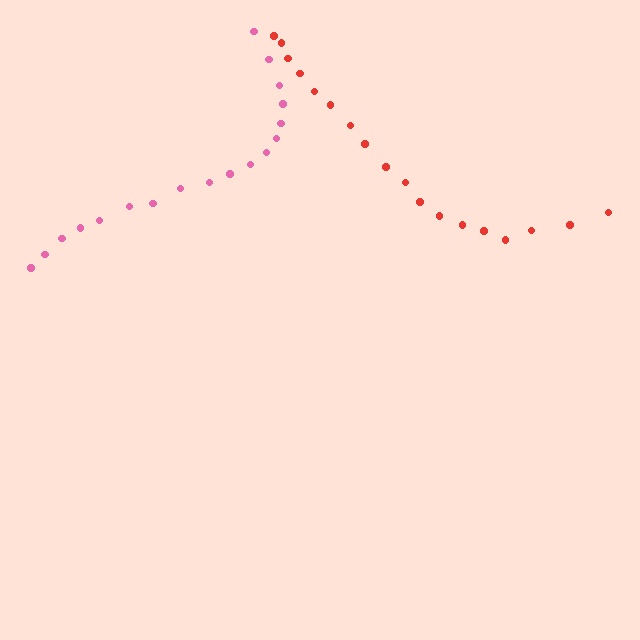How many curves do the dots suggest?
There are 2 distinct paths.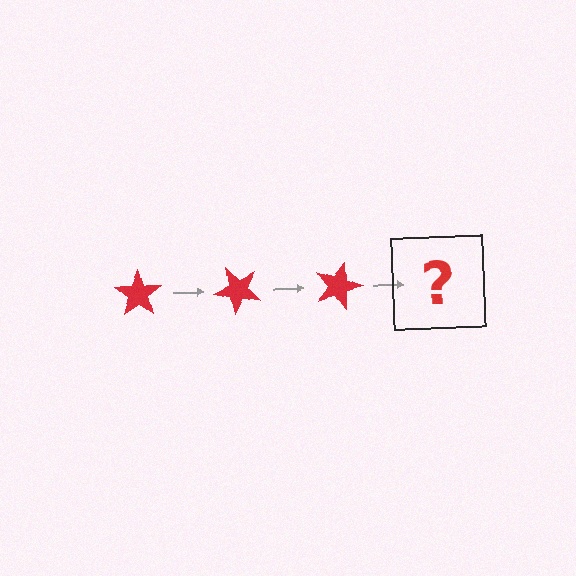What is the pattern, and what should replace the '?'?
The pattern is that the star rotates 45 degrees each step. The '?' should be a red star rotated 135 degrees.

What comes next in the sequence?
The next element should be a red star rotated 135 degrees.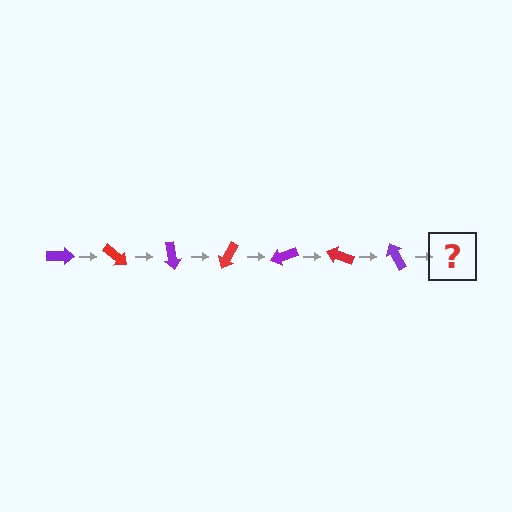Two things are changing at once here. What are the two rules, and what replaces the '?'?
The two rules are that it rotates 40 degrees each step and the color cycles through purple and red. The '?' should be a red arrow, rotated 280 degrees from the start.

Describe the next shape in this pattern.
It should be a red arrow, rotated 280 degrees from the start.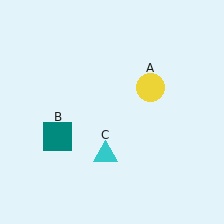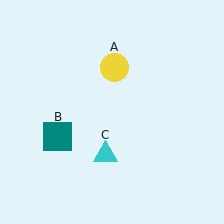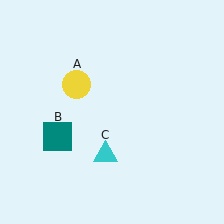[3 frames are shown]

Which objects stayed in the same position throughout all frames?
Teal square (object B) and cyan triangle (object C) remained stationary.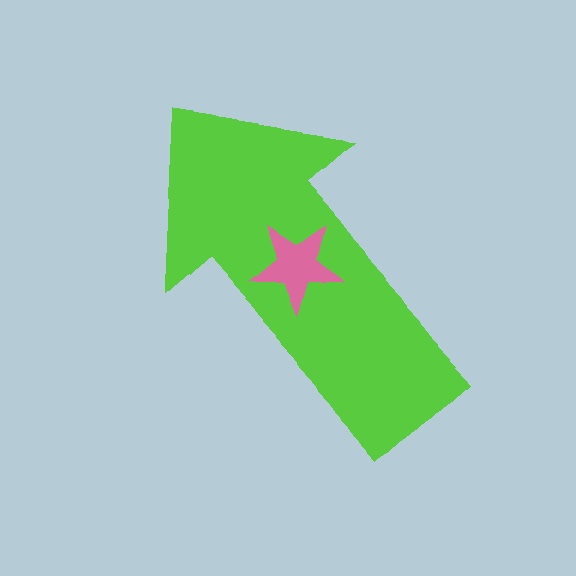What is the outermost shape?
The lime arrow.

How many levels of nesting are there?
2.